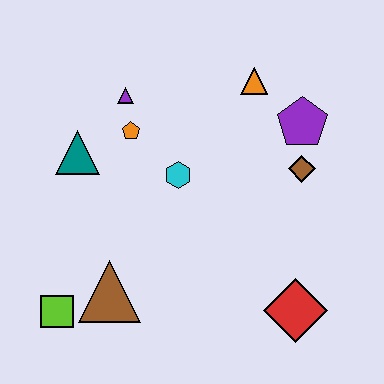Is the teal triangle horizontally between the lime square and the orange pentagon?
Yes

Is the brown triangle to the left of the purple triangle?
Yes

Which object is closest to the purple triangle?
The orange pentagon is closest to the purple triangle.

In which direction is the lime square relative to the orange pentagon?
The lime square is below the orange pentagon.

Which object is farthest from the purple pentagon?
The lime square is farthest from the purple pentagon.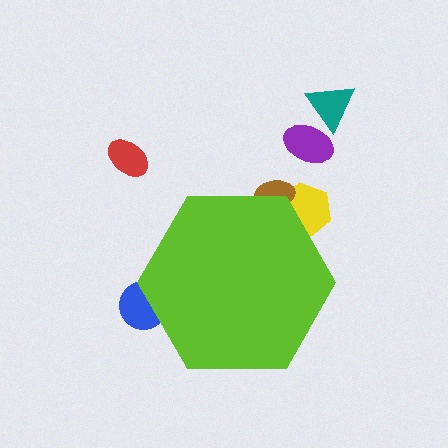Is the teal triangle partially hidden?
No, the teal triangle is fully visible.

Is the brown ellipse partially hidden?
Yes, the brown ellipse is partially hidden behind the lime hexagon.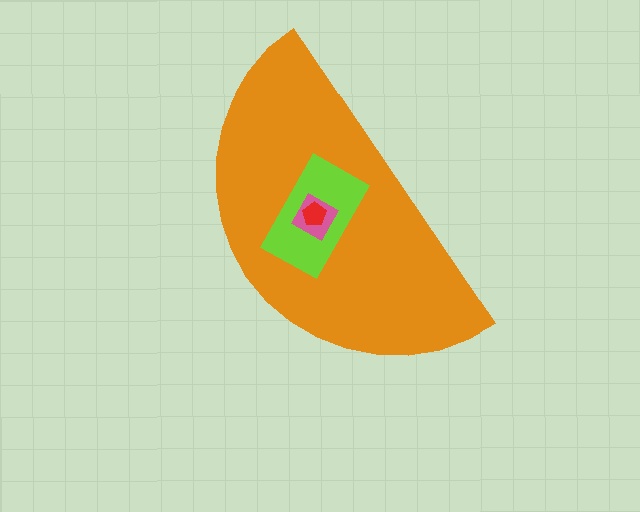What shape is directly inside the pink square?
The red pentagon.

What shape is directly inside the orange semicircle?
The lime rectangle.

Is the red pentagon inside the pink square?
Yes.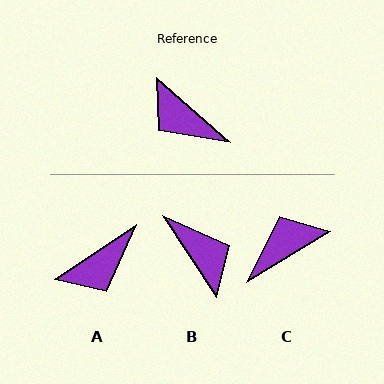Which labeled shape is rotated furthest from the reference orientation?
B, about 165 degrees away.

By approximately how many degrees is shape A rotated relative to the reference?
Approximately 75 degrees counter-clockwise.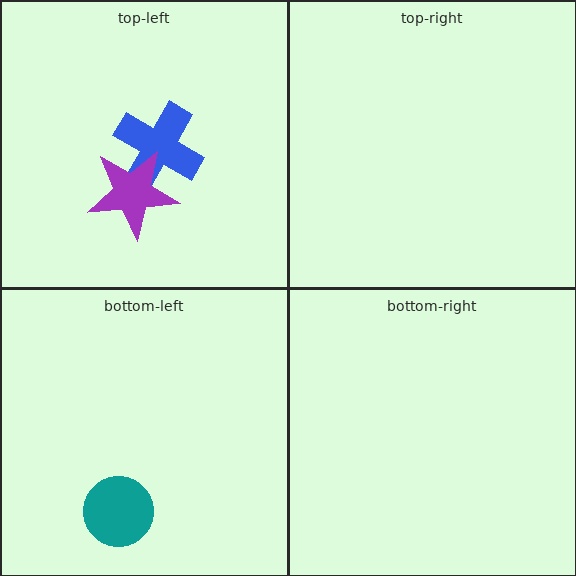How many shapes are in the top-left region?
2.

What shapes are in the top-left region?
The blue cross, the purple star.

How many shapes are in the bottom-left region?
1.